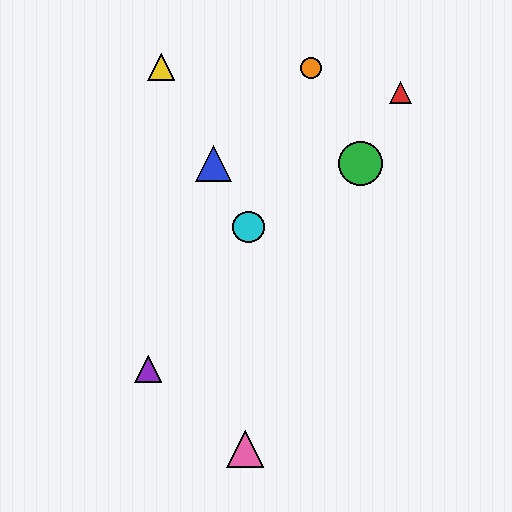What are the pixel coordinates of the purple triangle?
The purple triangle is at (148, 369).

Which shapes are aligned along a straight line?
The blue triangle, the yellow triangle, the cyan circle are aligned along a straight line.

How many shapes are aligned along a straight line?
3 shapes (the blue triangle, the yellow triangle, the cyan circle) are aligned along a straight line.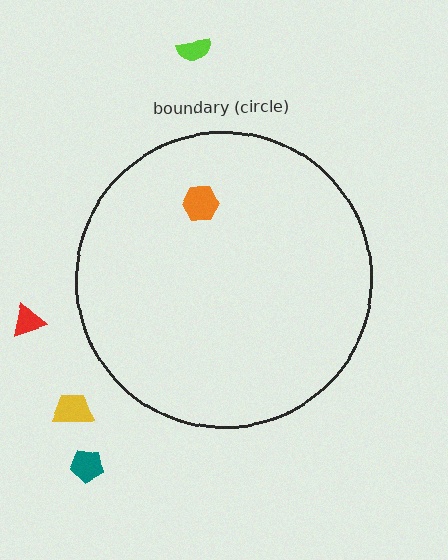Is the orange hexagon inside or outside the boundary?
Inside.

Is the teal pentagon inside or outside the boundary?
Outside.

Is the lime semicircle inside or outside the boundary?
Outside.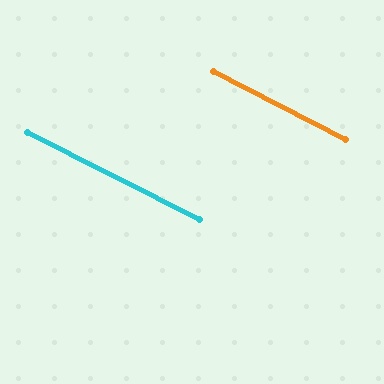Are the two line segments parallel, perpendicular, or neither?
Parallel — their directions differ by only 0.2°.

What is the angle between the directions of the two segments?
Approximately 0 degrees.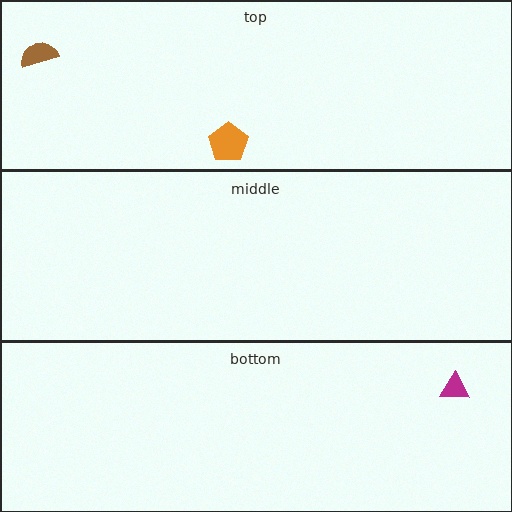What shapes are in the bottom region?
The magenta triangle.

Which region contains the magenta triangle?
The bottom region.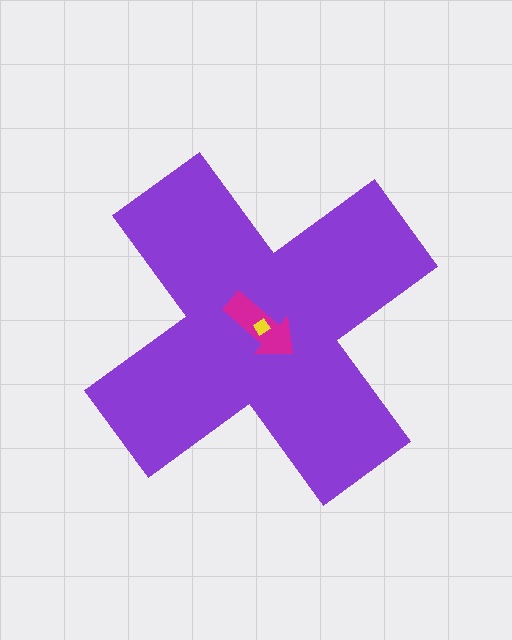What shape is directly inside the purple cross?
The magenta arrow.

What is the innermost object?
The yellow diamond.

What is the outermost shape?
The purple cross.